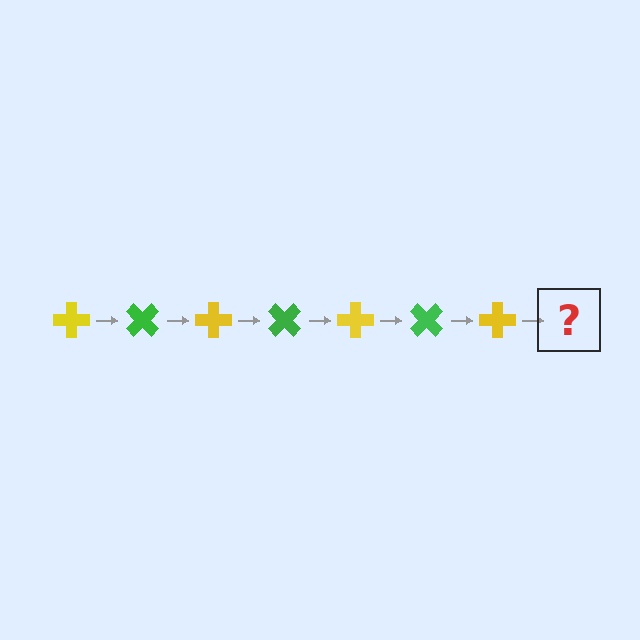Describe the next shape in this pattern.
It should be a green cross, rotated 315 degrees from the start.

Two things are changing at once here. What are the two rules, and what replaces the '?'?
The two rules are that it rotates 45 degrees each step and the color cycles through yellow and green. The '?' should be a green cross, rotated 315 degrees from the start.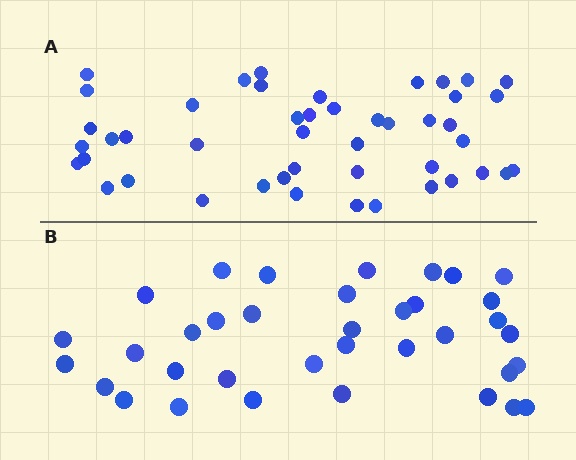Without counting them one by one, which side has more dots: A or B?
Region A (the top region) has more dots.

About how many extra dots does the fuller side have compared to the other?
Region A has roughly 10 or so more dots than region B.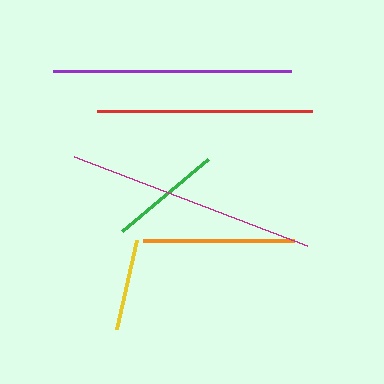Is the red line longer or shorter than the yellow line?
The red line is longer than the yellow line.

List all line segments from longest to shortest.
From longest to shortest: magenta, purple, red, orange, green, yellow.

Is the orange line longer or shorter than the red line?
The red line is longer than the orange line.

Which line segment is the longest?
The magenta line is the longest at approximately 249 pixels.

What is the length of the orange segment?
The orange segment is approximately 151 pixels long.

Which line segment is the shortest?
The yellow line is the shortest at approximately 91 pixels.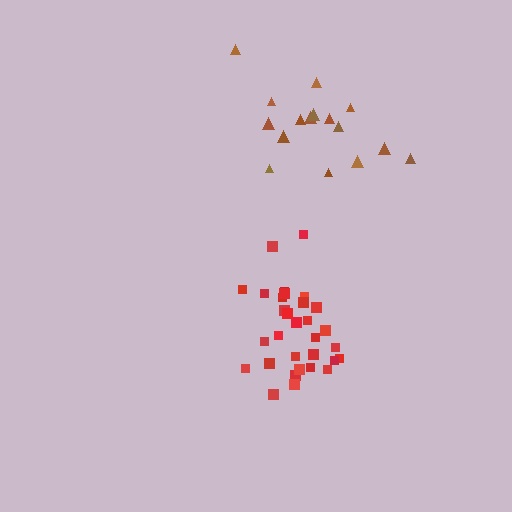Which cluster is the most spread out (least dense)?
Brown.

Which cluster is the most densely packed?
Red.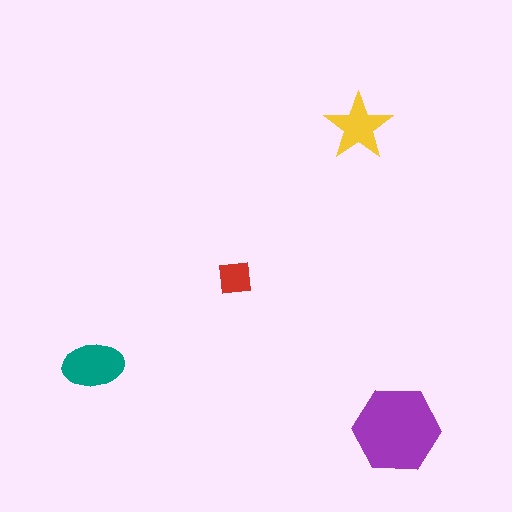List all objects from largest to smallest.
The purple hexagon, the teal ellipse, the yellow star, the red square.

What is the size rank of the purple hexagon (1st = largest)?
1st.